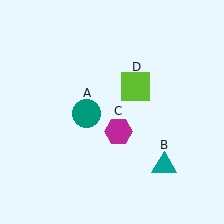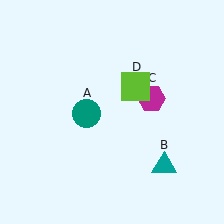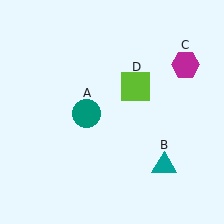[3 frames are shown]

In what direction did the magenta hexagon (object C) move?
The magenta hexagon (object C) moved up and to the right.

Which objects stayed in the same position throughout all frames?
Teal circle (object A) and teal triangle (object B) and lime square (object D) remained stationary.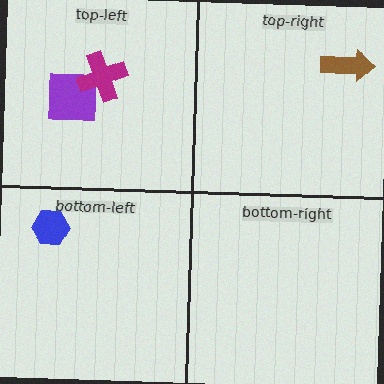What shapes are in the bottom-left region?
The blue hexagon.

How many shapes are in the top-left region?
2.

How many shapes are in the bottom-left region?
1.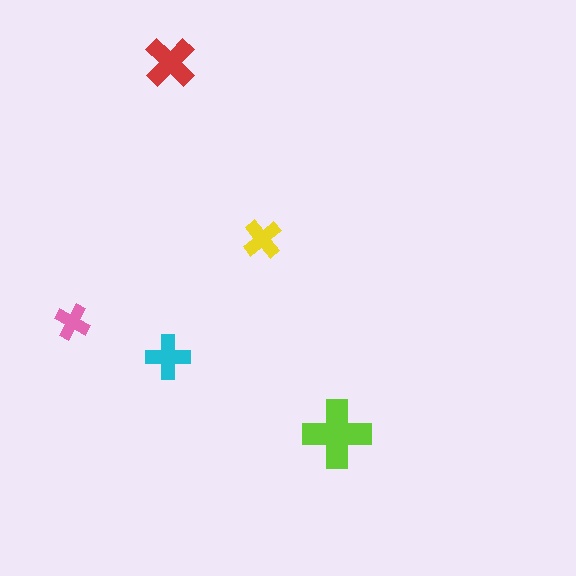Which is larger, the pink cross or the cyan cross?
The cyan one.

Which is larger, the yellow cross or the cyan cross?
The cyan one.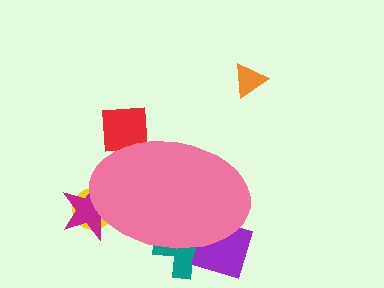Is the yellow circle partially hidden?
Yes, the yellow circle is partially hidden behind the pink ellipse.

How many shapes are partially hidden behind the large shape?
5 shapes are partially hidden.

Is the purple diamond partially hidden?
Yes, the purple diamond is partially hidden behind the pink ellipse.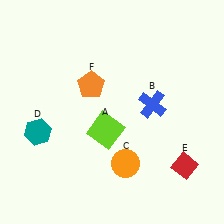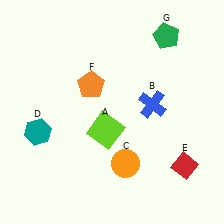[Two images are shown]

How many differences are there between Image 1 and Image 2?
There is 1 difference between the two images.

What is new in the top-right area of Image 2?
A green pentagon (G) was added in the top-right area of Image 2.